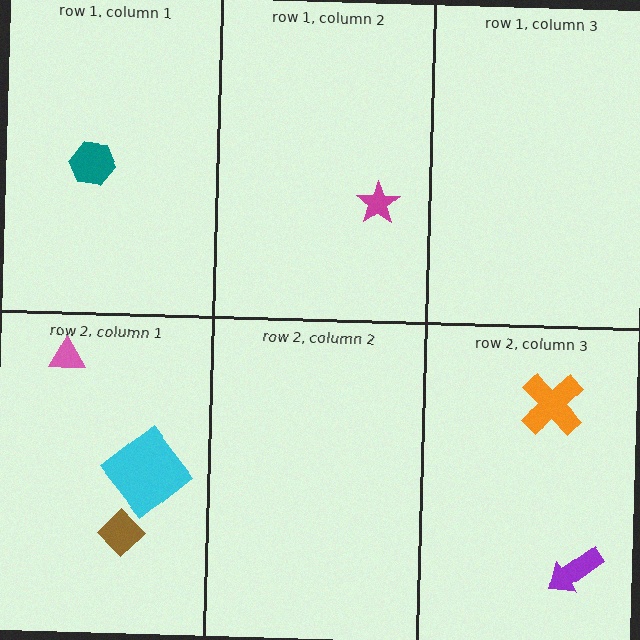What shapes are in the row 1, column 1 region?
The teal hexagon.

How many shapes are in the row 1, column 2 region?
1.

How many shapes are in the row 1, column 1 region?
1.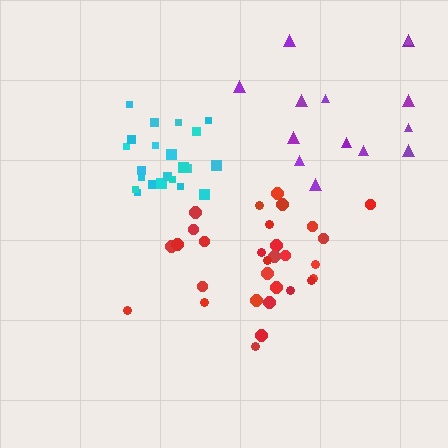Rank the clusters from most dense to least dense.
cyan, red, purple.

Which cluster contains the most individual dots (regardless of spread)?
Red (30).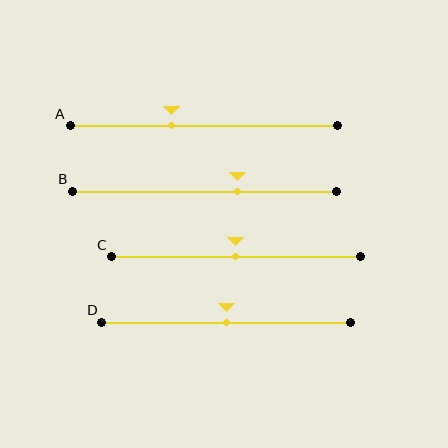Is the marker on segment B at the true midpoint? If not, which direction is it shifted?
No, the marker on segment B is shifted to the right by about 12% of the segment length.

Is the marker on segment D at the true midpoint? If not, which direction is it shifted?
Yes, the marker on segment D is at the true midpoint.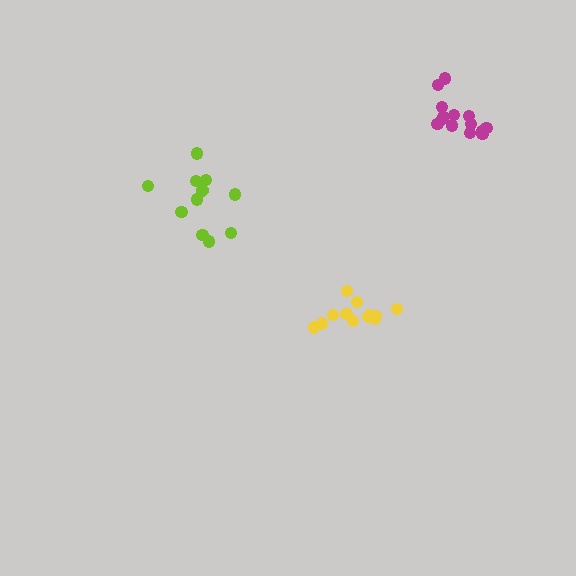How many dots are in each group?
Group 1: 12 dots, Group 2: 11 dots, Group 3: 14 dots (37 total).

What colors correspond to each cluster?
The clusters are colored: yellow, lime, magenta.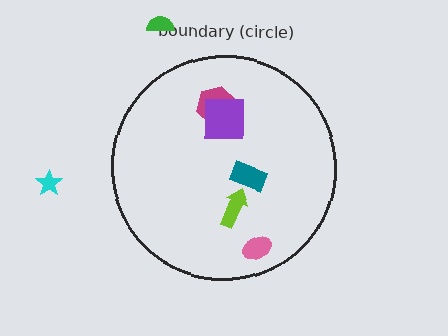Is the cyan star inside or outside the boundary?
Outside.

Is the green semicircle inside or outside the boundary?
Outside.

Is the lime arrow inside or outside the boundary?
Inside.